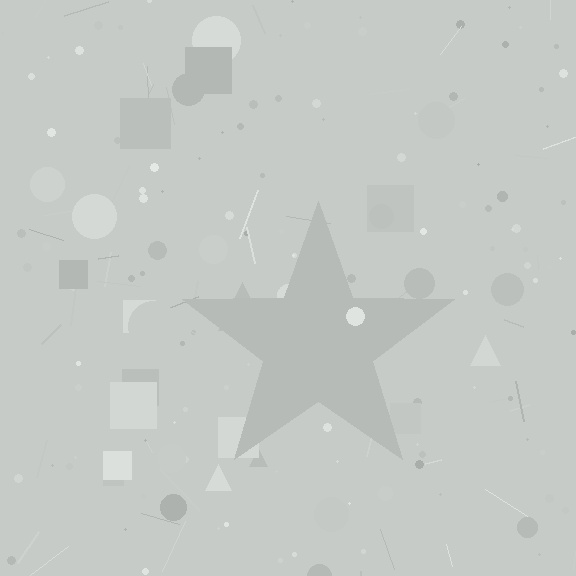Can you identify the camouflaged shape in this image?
The camouflaged shape is a star.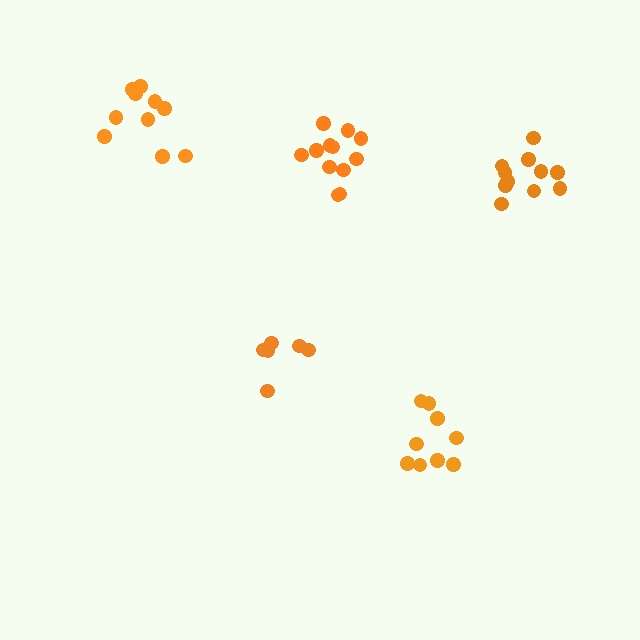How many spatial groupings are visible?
There are 5 spatial groupings.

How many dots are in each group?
Group 1: 9 dots, Group 2: 10 dots, Group 3: 11 dots, Group 4: 12 dots, Group 5: 6 dots (48 total).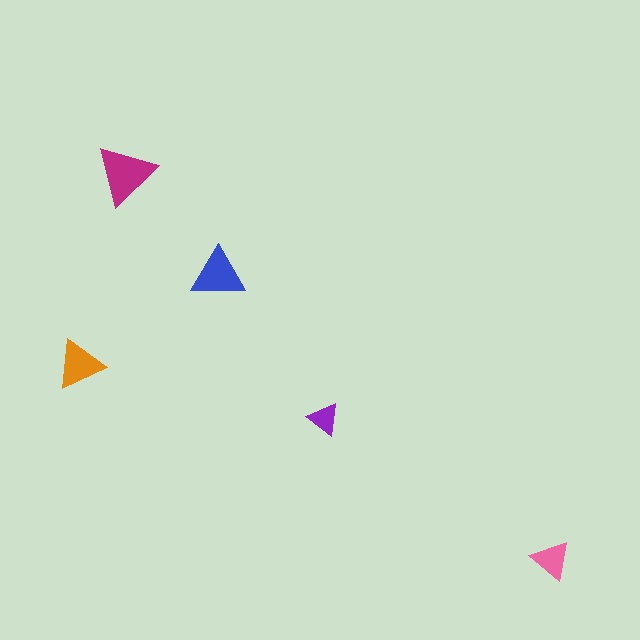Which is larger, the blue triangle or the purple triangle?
The blue one.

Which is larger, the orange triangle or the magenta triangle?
The magenta one.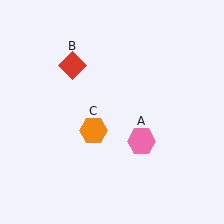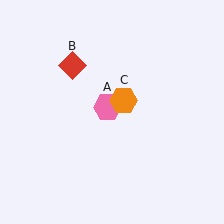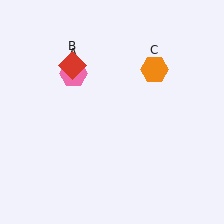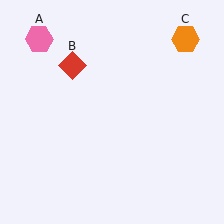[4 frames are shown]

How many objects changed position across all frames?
2 objects changed position: pink hexagon (object A), orange hexagon (object C).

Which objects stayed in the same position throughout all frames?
Red diamond (object B) remained stationary.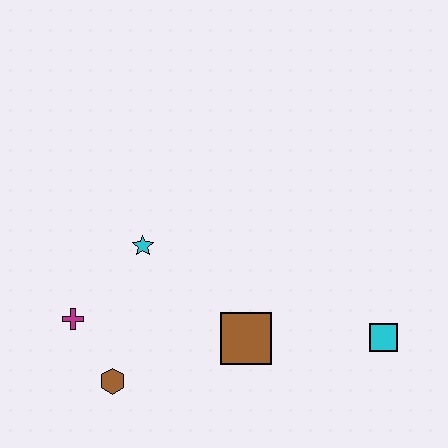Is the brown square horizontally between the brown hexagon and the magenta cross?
No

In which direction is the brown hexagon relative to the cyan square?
The brown hexagon is to the left of the cyan square.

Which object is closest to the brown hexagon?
The magenta cross is closest to the brown hexagon.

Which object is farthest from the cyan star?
The cyan square is farthest from the cyan star.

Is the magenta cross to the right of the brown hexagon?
No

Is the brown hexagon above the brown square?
No